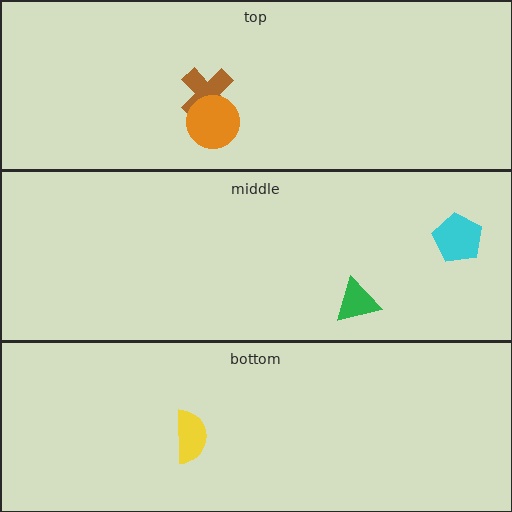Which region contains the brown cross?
The top region.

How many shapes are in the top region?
2.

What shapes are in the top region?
The brown cross, the orange circle.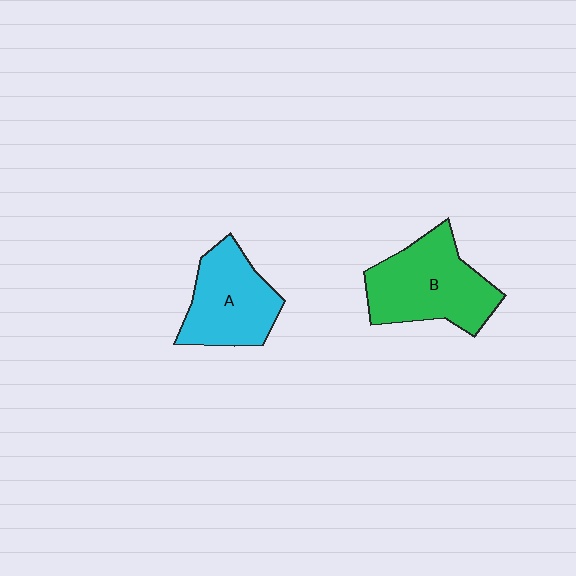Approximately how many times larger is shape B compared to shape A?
Approximately 1.2 times.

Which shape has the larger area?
Shape B (green).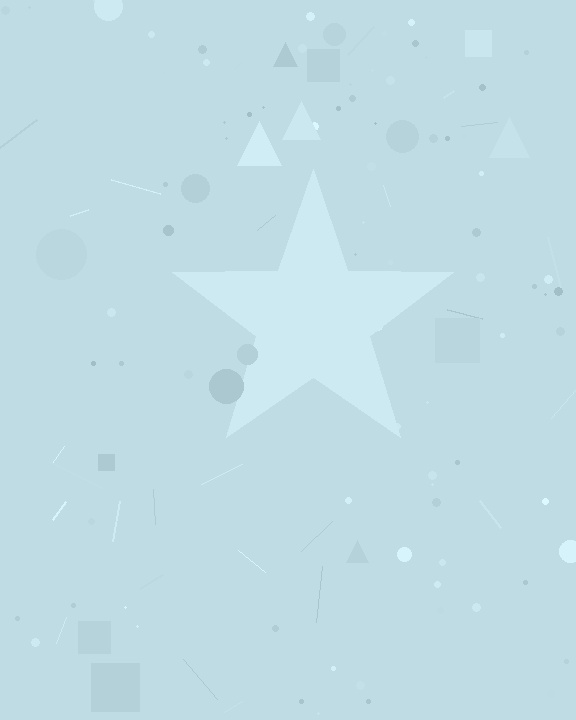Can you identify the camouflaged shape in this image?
The camouflaged shape is a star.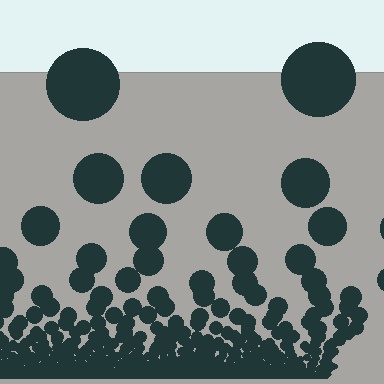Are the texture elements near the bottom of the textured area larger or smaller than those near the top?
Smaller. The gradient is inverted — elements near the bottom are smaller and denser.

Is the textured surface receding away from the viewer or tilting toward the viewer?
The surface appears to tilt toward the viewer. Texture elements get larger and sparser toward the top.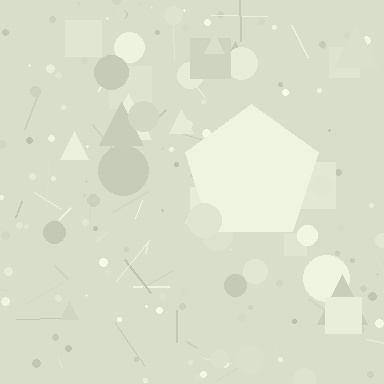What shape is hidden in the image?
A pentagon is hidden in the image.